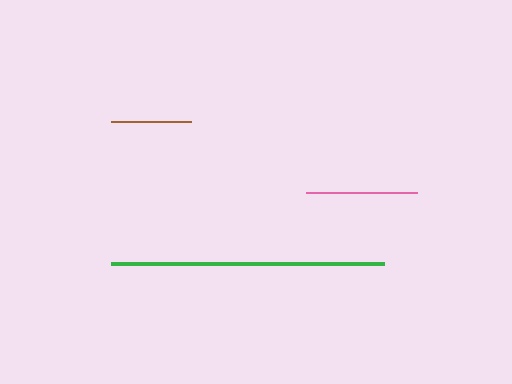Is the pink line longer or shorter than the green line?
The green line is longer than the pink line.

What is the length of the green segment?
The green segment is approximately 272 pixels long.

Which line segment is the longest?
The green line is the longest at approximately 272 pixels.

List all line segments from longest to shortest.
From longest to shortest: green, pink, brown.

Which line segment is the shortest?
The brown line is the shortest at approximately 80 pixels.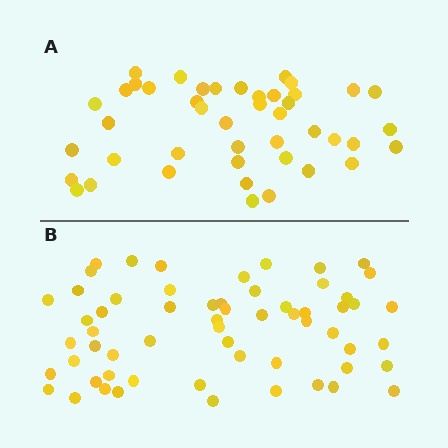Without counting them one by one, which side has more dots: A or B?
Region B (the bottom region) has more dots.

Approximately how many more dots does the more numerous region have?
Region B has approximately 15 more dots than region A.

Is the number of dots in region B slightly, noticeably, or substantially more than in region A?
Region B has noticeably more, but not dramatically so. The ratio is roughly 1.4 to 1.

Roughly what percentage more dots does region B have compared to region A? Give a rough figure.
About 35% more.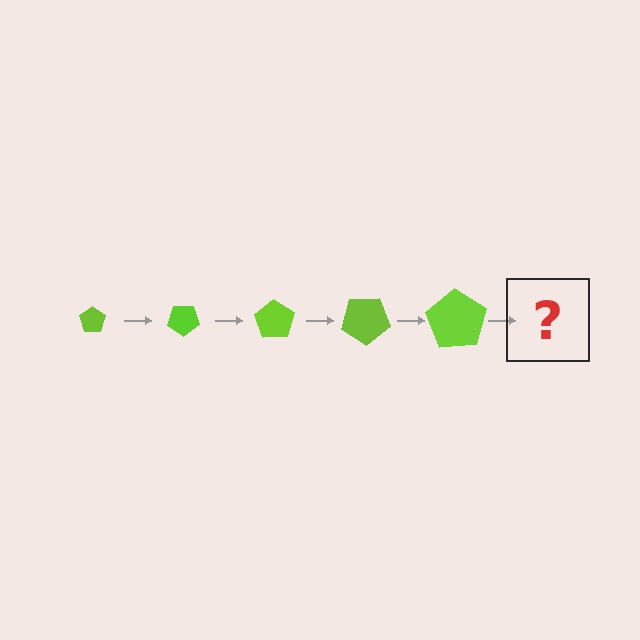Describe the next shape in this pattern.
It should be a pentagon, larger than the previous one and rotated 175 degrees from the start.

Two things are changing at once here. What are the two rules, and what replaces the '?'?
The two rules are that the pentagon grows larger each step and it rotates 35 degrees each step. The '?' should be a pentagon, larger than the previous one and rotated 175 degrees from the start.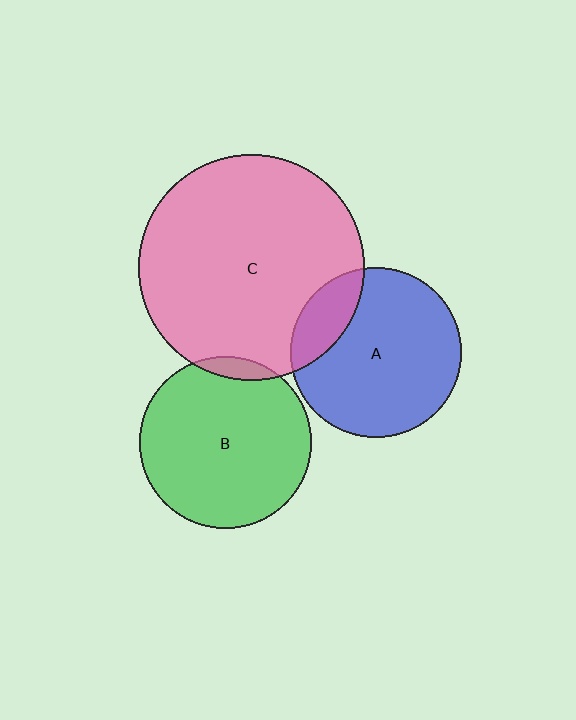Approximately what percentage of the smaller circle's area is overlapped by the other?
Approximately 5%.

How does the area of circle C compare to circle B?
Approximately 1.7 times.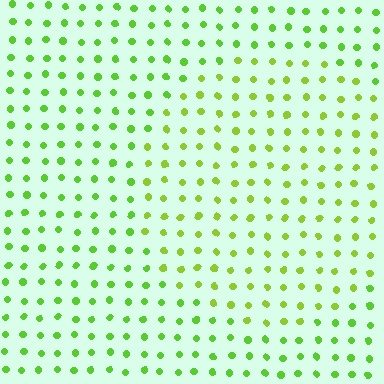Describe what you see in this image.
The image is filled with small lime elements in a uniform arrangement. A circle-shaped region is visible where the elements are tinted to a slightly different hue, forming a subtle color boundary.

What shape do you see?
I see a circle.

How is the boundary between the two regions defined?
The boundary is defined purely by a slight shift in hue (about 21 degrees). Spacing, size, and orientation are identical on both sides.